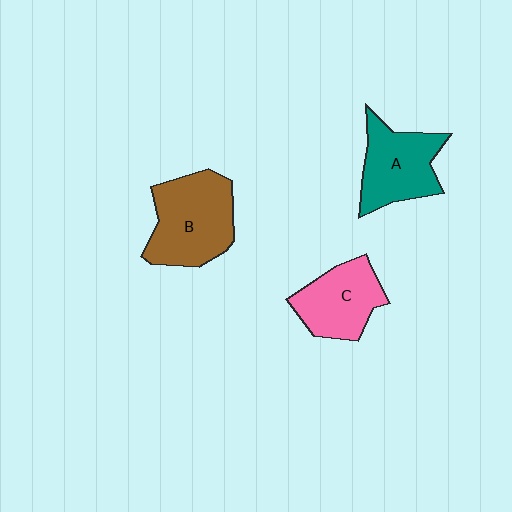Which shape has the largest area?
Shape B (brown).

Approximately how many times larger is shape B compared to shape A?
Approximately 1.2 times.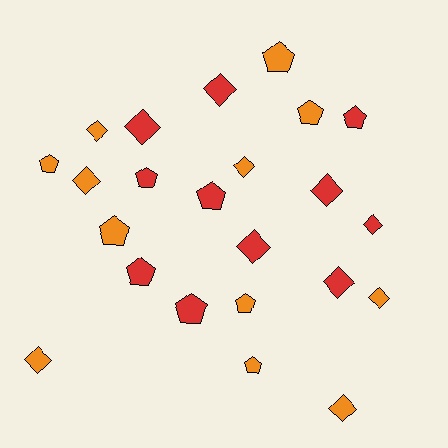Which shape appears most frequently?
Diamond, with 12 objects.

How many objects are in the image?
There are 23 objects.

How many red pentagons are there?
There are 5 red pentagons.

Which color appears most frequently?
Orange, with 12 objects.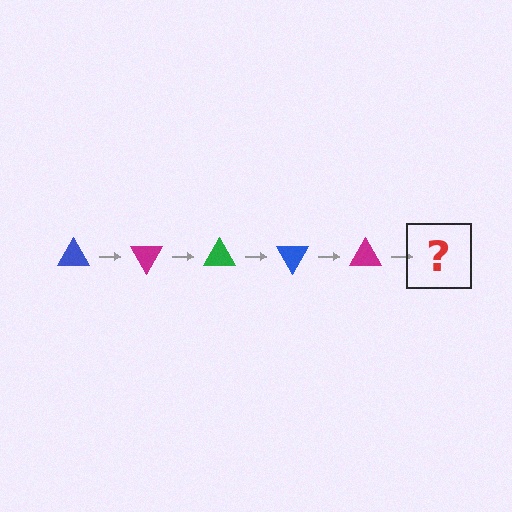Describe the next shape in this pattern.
It should be a green triangle, rotated 300 degrees from the start.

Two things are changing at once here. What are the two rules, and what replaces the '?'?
The two rules are that it rotates 60 degrees each step and the color cycles through blue, magenta, and green. The '?' should be a green triangle, rotated 300 degrees from the start.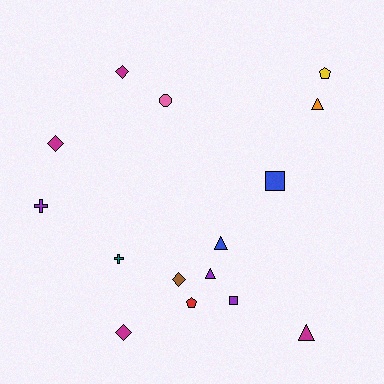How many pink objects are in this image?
There is 1 pink object.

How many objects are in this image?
There are 15 objects.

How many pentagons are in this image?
There are 2 pentagons.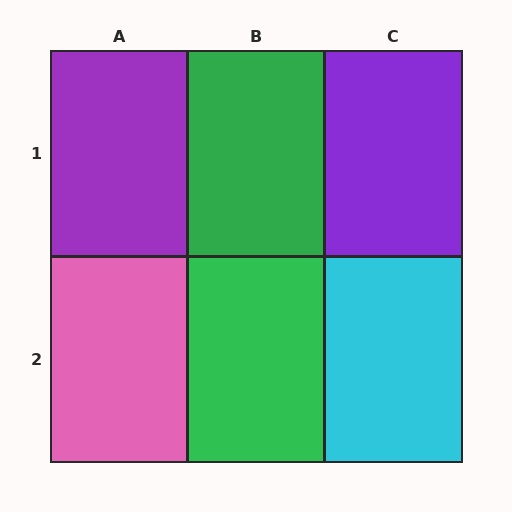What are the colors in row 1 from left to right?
Purple, green, purple.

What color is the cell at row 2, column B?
Green.